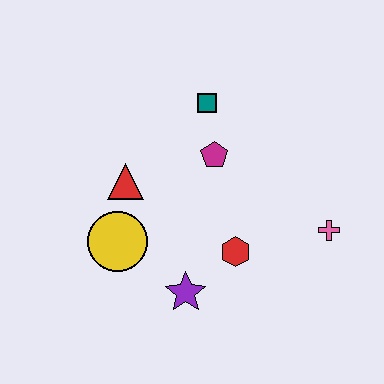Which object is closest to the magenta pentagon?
The teal square is closest to the magenta pentagon.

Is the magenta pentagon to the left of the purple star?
No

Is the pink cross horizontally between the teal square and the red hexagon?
No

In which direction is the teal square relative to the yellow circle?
The teal square is above the yellow circle.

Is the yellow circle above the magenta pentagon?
No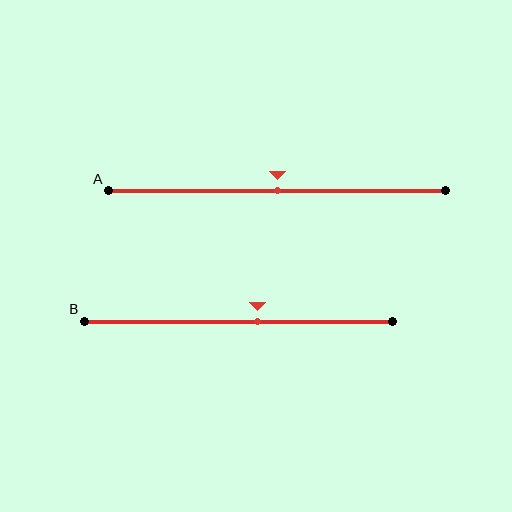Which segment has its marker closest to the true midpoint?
Segment A has its marker closest to the true midpoint.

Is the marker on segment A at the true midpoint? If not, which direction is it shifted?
Yes, the marker on segment A is at the true midpoint.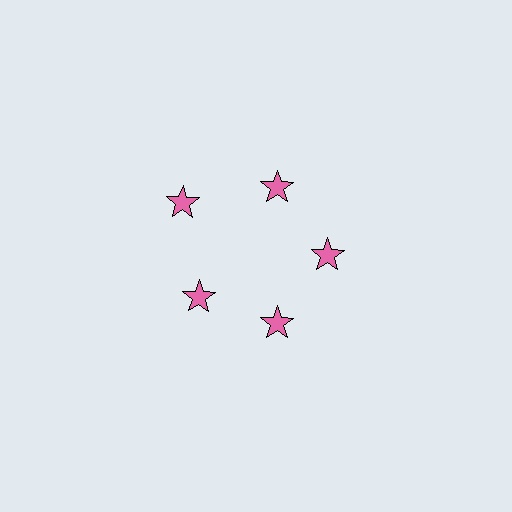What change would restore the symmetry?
The symmetry would be restored by moving it inward, back onto the ring so that all 5 stars sit at equal angles and equal distance from the center.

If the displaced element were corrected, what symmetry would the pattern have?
It would have 5-fold rotational symmetry — the pattern would map onto itself every 72 degrees.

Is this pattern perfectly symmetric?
No. The 5 pink stars are arranged in a ring, but one element near the 10 o'clock position is pushed outward from the center, breaking the 5-fold rotational symmetry.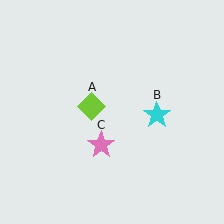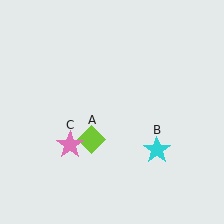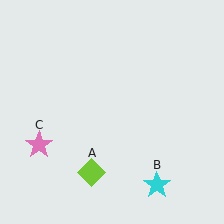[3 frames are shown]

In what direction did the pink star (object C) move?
The pink star (object C) moved left.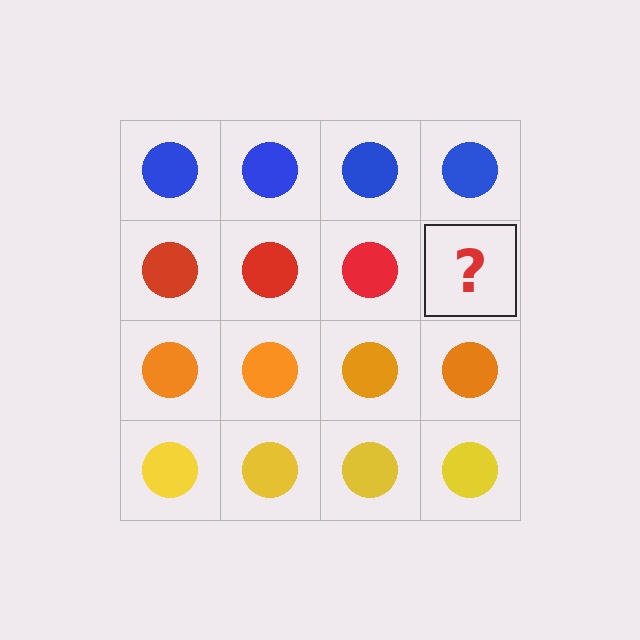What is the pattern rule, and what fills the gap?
The rule is that each row has a consistent color. The gap should be filled with a red circle.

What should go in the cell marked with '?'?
The missing cell should contain a red circle.